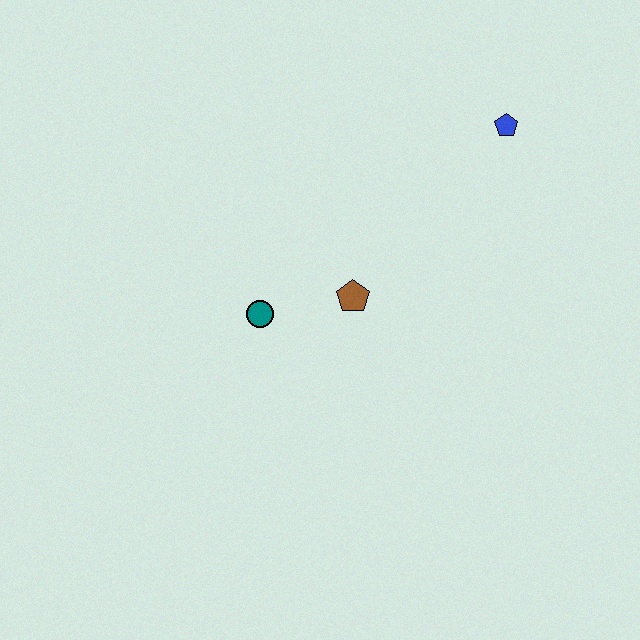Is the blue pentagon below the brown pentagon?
No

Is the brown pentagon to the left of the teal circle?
No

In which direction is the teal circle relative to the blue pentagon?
The teal circle is to the left of the blue pentagon.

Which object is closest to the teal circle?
The brown pentagon is closest to the teal circle.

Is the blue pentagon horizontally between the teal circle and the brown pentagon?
No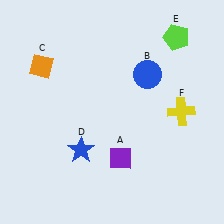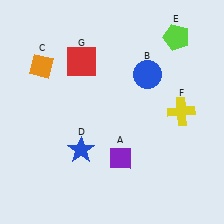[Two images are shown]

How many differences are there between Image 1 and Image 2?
There is 1 difference between the two images.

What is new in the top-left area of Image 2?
A red square (G) was added in the top-left area of Image 2.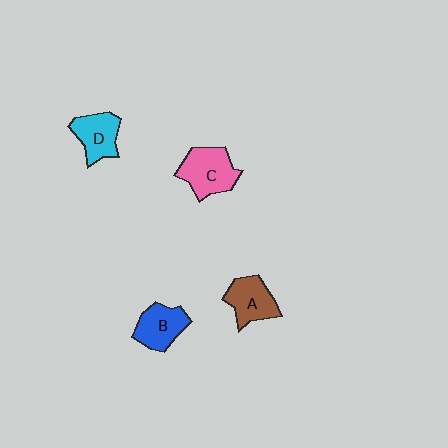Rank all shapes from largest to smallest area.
From largest to smallest: C (pink), A (brown), B (blue), D (cyan).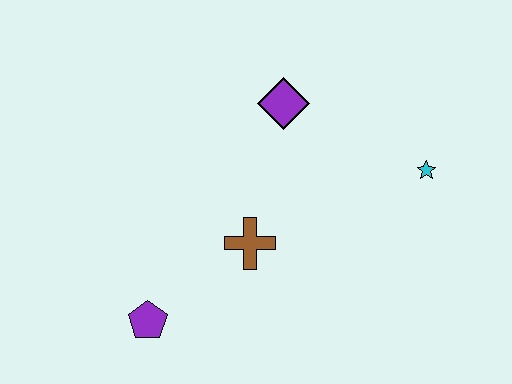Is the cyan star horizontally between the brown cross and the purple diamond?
No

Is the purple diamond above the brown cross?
Yes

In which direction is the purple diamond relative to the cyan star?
The purple diamond is to the left of the cyan star.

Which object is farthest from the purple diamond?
The purple pentagon is farthest from the purple diamond.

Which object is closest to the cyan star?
The purple diamond is closest to the cyan star.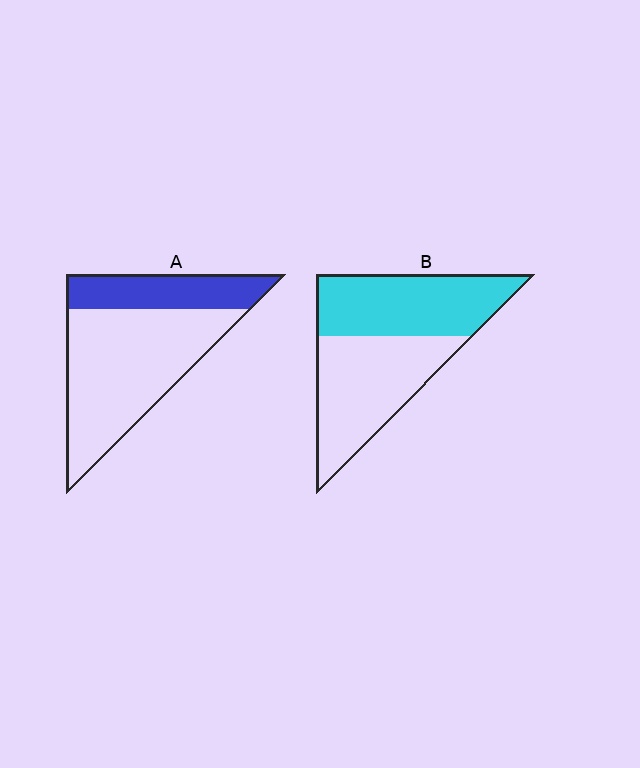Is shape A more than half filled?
No.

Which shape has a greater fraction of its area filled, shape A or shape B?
Shape B.